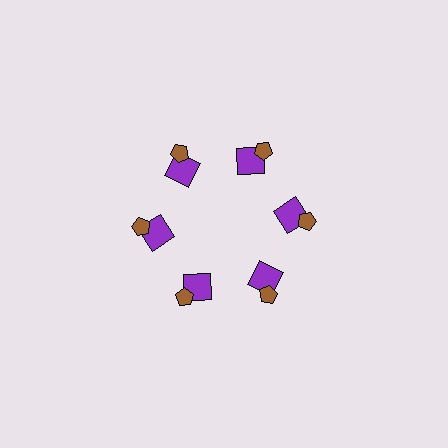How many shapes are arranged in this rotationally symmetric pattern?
There are 12 shapes, arranged in 6 groups of 2.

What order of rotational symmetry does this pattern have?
This pattern has 6-fold rotational symmetry.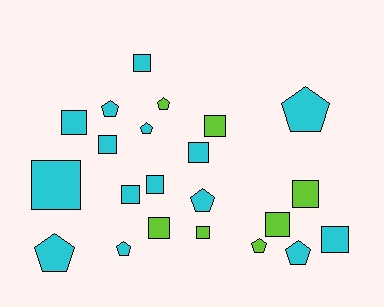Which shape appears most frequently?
Square, with 13 objects.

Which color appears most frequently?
Cyan, with 15 objects.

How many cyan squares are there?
There are 8 cyan squares.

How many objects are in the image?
There are 22 objects.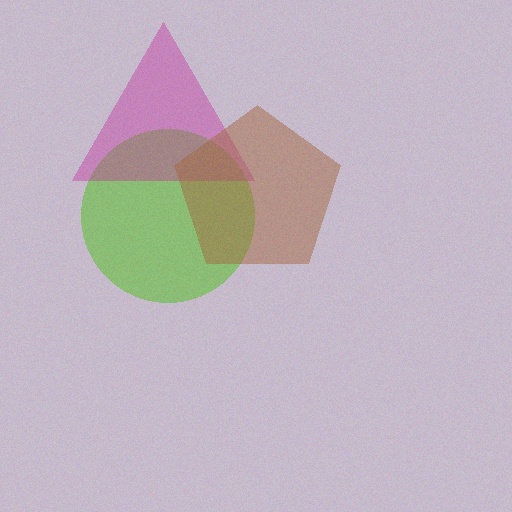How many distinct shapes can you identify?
There are 3 distinct shapes: a lime circle, a magenta triangle, a brown pentagon.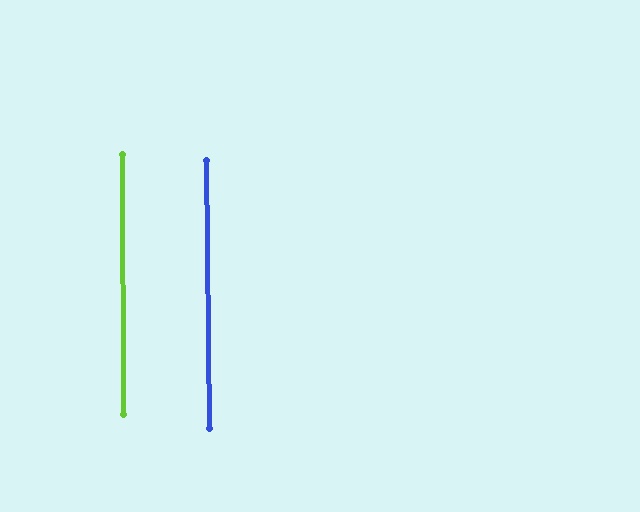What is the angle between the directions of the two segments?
Approximately 0 degrees.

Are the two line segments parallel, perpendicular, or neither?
Parallel — their directions differ by only 0.3°.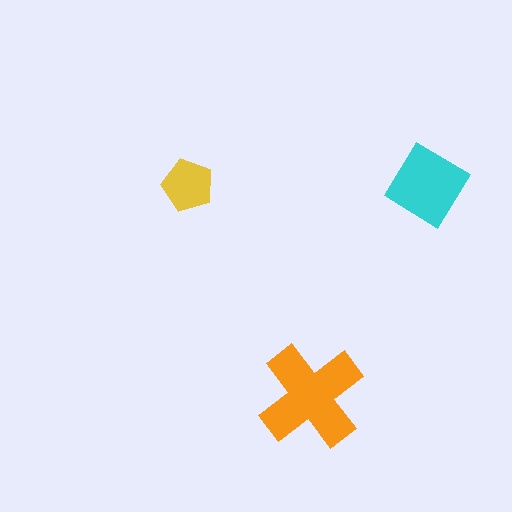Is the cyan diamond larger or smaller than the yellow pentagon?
Larger.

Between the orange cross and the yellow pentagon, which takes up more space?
The orange cross.